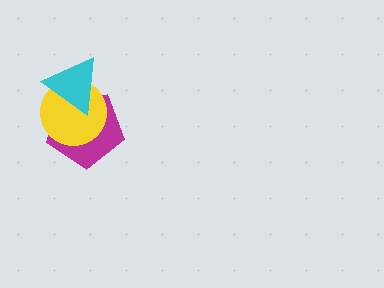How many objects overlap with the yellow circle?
2 objects overlap with the yellow circle.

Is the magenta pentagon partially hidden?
Yes, it is partially covered by another shape.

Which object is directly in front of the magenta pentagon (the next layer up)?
The yellow circle is directly in front of the magenta pentagon.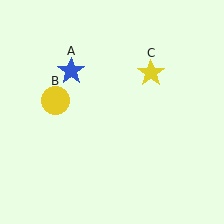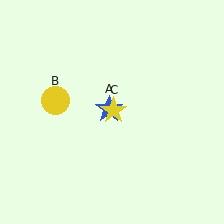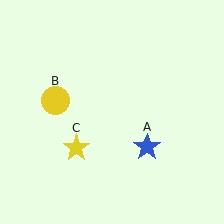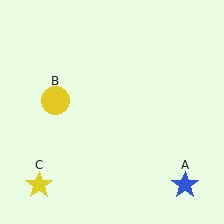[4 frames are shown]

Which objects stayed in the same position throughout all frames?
Yellow circle (object B) remained stationary.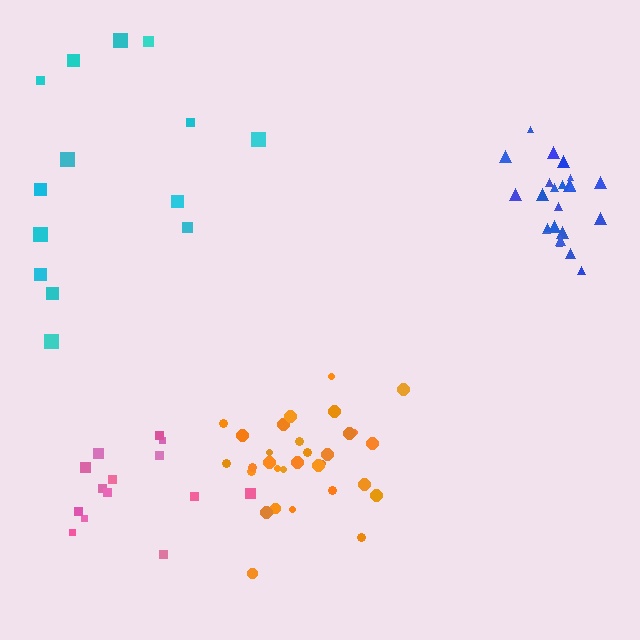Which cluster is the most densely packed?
Blue.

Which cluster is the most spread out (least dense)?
Cyan.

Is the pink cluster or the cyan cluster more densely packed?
Pink.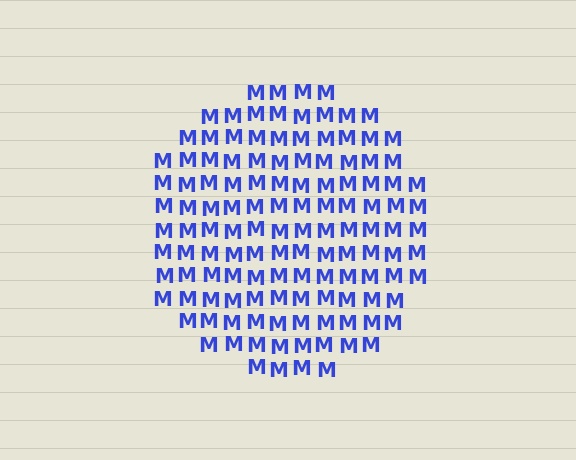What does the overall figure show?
The overall figure shows a circle.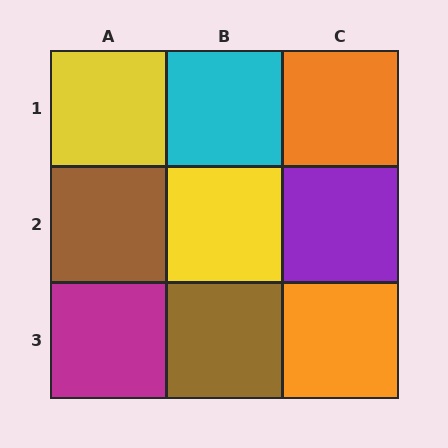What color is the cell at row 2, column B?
Yellow.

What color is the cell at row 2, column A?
Brown.